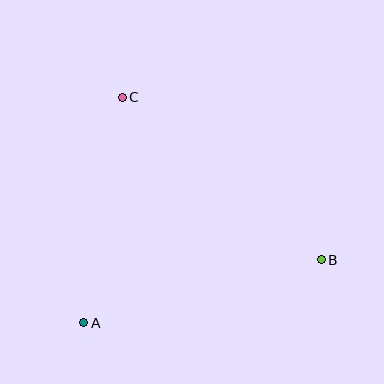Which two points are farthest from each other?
Points B and C are farthest from each other.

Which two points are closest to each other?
Points A and C are closest to each other.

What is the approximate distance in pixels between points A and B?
The distance between A and B is approximately 246 pixels.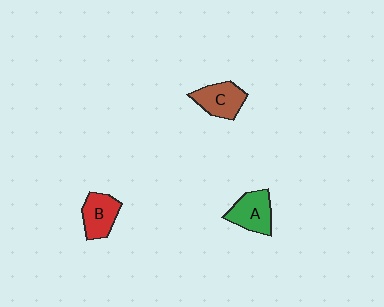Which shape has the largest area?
Shape A (green).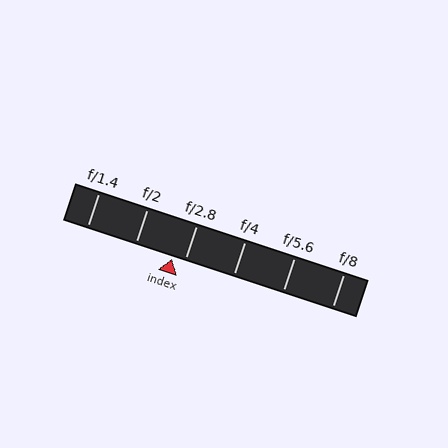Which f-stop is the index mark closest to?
The index mark is closest to f/2.8.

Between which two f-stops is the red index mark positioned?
The index mark is between f/2 and f/2.8.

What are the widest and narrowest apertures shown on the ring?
The widest aperture shown is f/1.4 and the narrowest is f/8.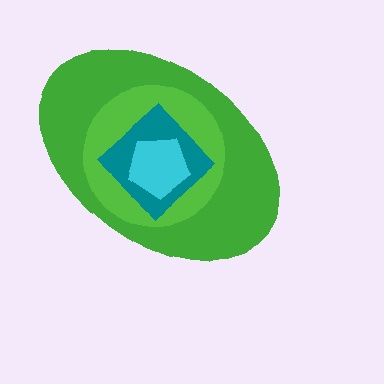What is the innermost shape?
The cyan pentagon.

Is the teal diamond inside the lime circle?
Yes.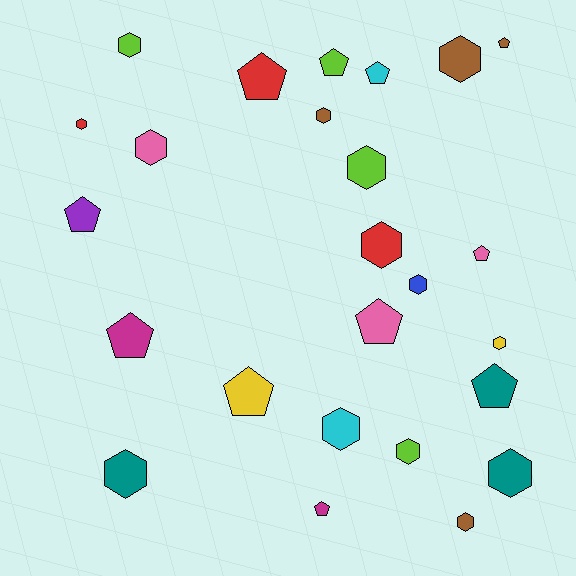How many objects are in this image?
There are 25 objects.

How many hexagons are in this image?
There are 14 hexagons.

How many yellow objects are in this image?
There are 2 yellow objects.